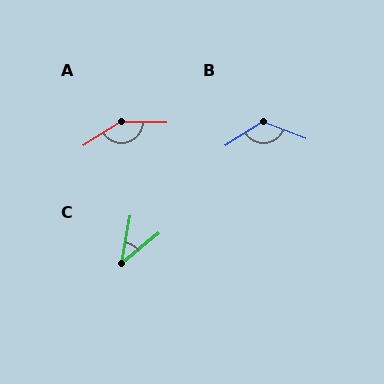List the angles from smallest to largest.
C (40°), B (126°), A (147°).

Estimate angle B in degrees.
Approximately 126 degrees.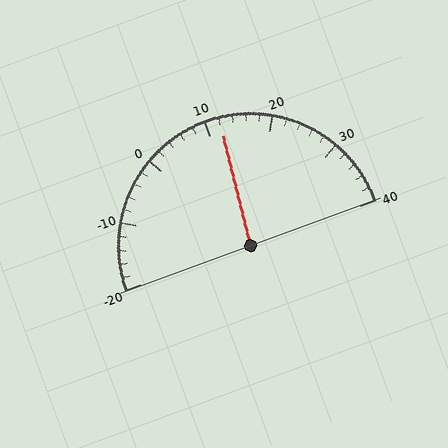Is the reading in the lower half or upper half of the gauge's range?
The reading is in the upper half of the range (-20 to 40).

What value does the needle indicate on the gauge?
The needle indicates approximately 12.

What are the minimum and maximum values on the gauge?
The gauge ranges from -20 to 40.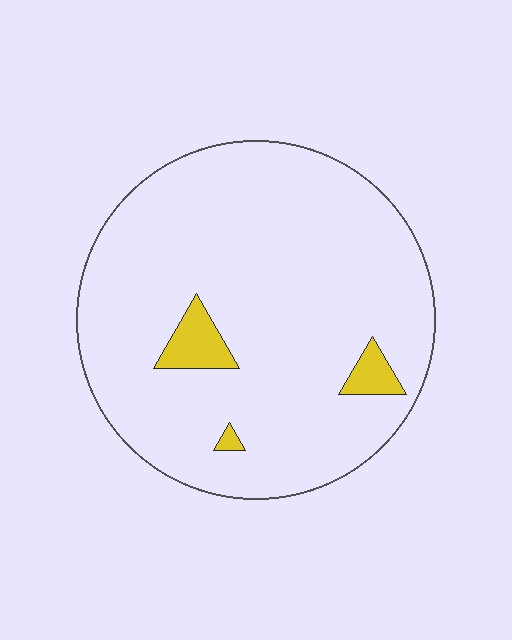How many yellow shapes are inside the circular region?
3.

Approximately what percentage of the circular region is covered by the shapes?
Approximately 5%.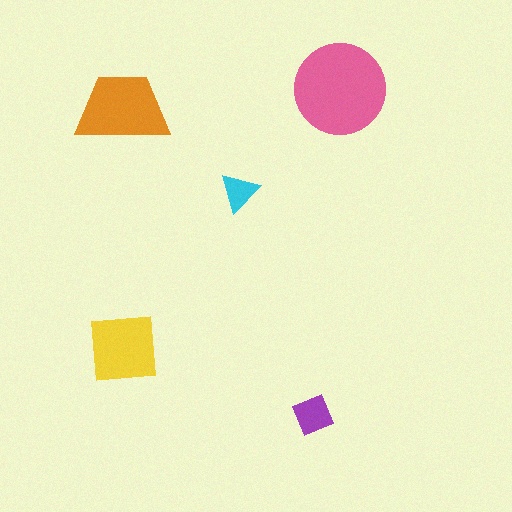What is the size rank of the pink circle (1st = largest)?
1st.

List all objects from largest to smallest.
The pink circle, the orange trapezoid, the yellow square, the purple square, the cyan triangle.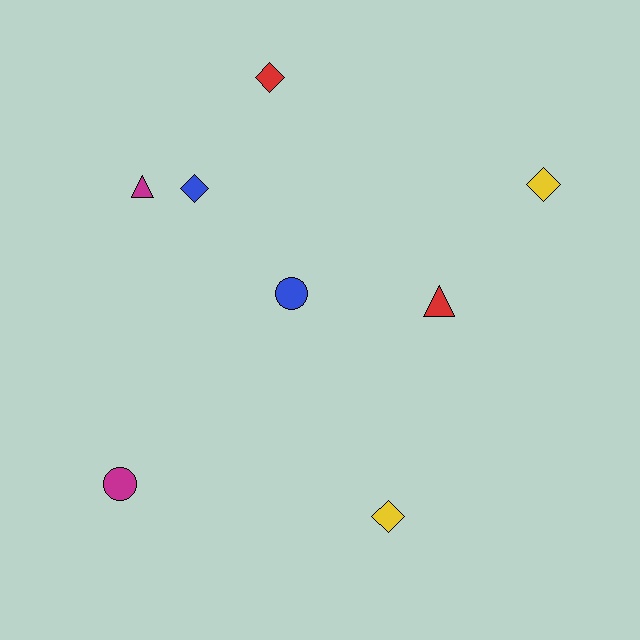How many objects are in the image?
There are 8 objects.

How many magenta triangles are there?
There is 1 magenta triangle.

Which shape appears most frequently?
Diamond, with 4 objects.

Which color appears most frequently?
Red, with 2 objects.